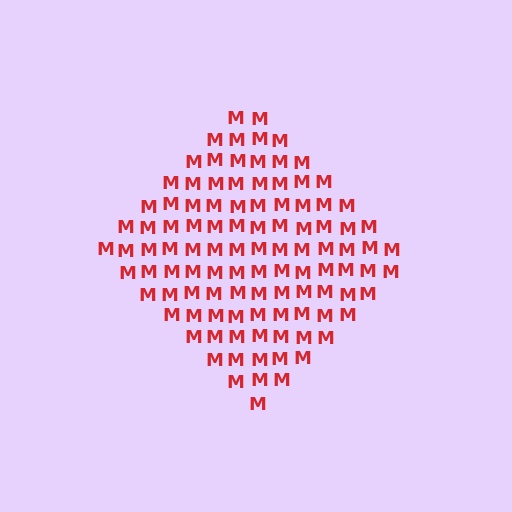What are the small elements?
The small elements are letter M's.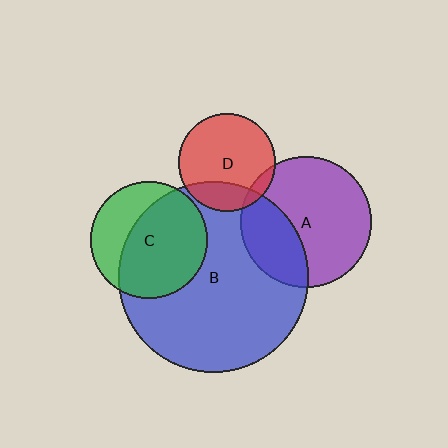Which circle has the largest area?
Circle B (blue).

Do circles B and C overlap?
Yes.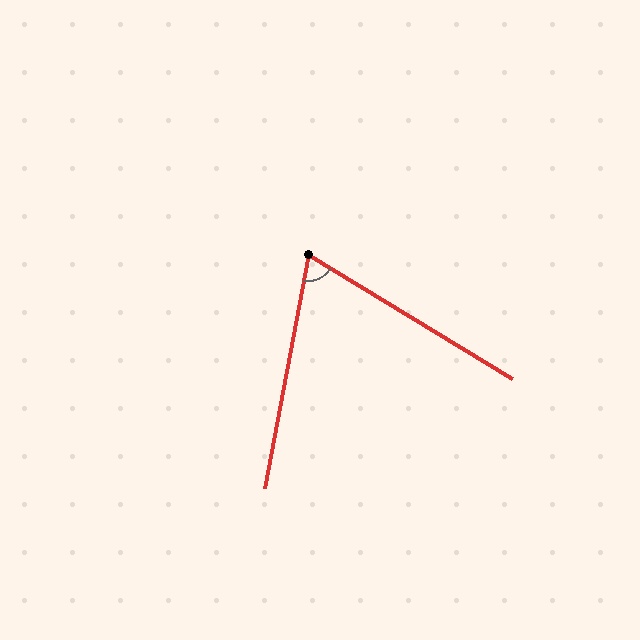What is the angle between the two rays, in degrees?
Approximately 70 degrees.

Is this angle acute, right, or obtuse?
It is acute.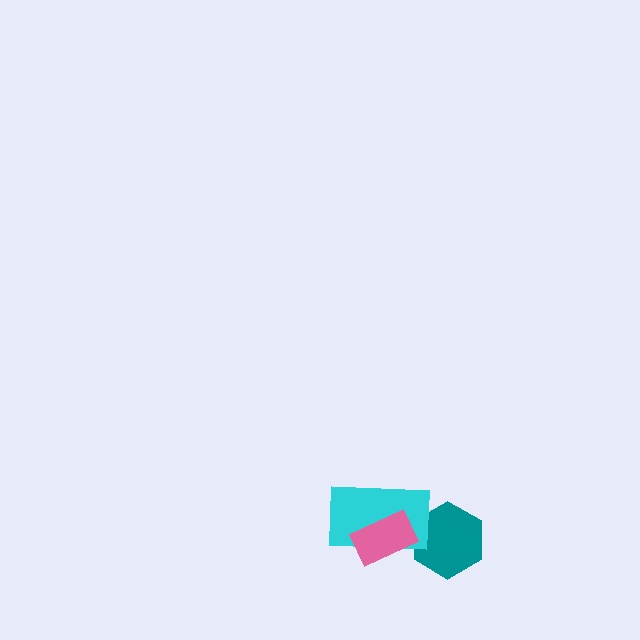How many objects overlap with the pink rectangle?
1 object overlaps with the pink rectangle.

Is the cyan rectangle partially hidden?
Yes, it is partially covered by another shape.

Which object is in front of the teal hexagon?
The cyan rectangle is in front of the teal hexagon.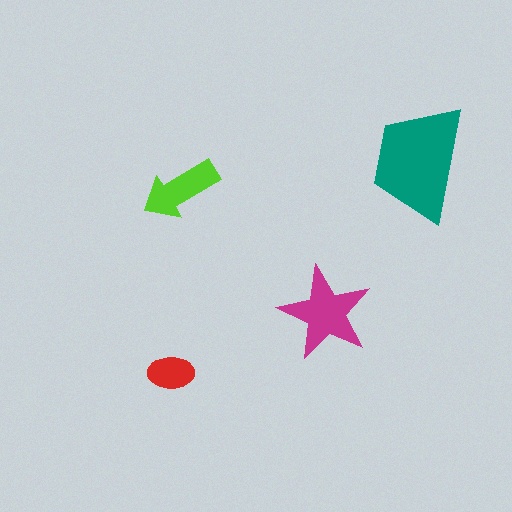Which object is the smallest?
The red ellipse.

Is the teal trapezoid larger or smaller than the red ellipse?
Larger.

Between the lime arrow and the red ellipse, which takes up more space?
The lime arrow.